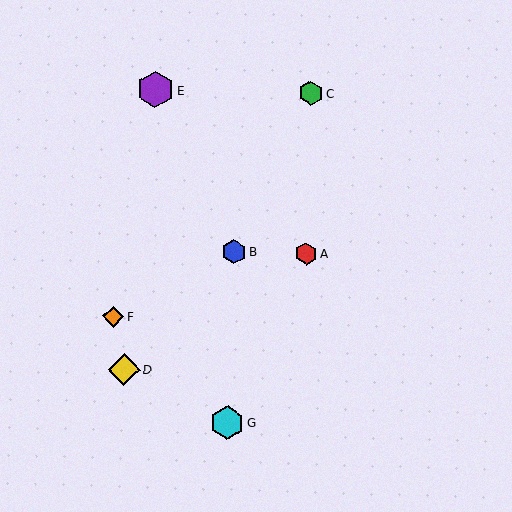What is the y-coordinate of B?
Object B is at y≈252.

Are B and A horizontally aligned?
Yes, both are at y≈252.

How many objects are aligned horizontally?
2 objects (A, B) are aligned horizontally.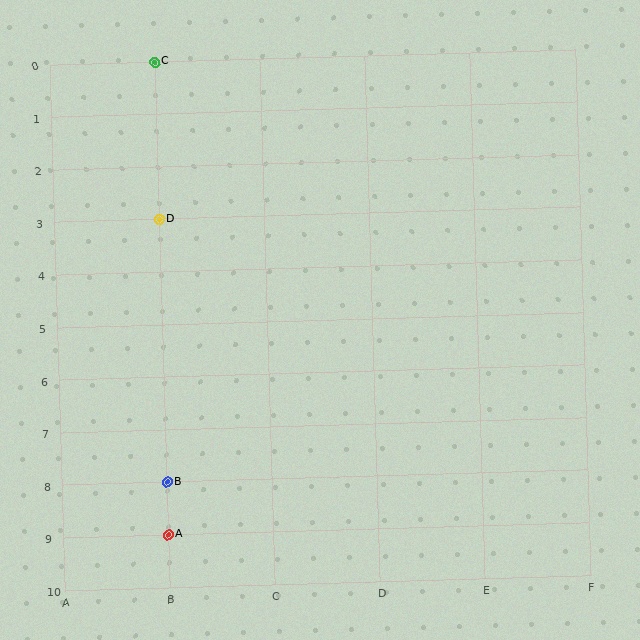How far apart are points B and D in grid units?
Points B and D are 5 rows apart.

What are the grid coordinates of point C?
Point C is at grid coordinates (B, 0).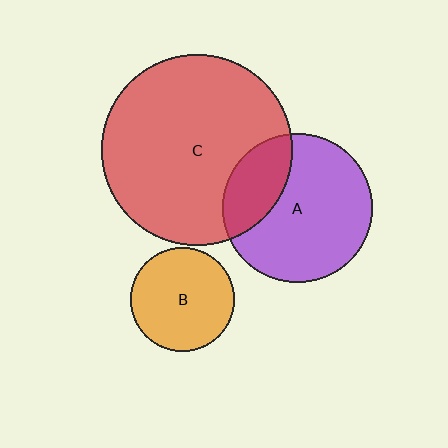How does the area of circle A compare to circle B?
Approximately 2.1 times.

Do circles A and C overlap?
Yes.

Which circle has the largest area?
Circle C (red).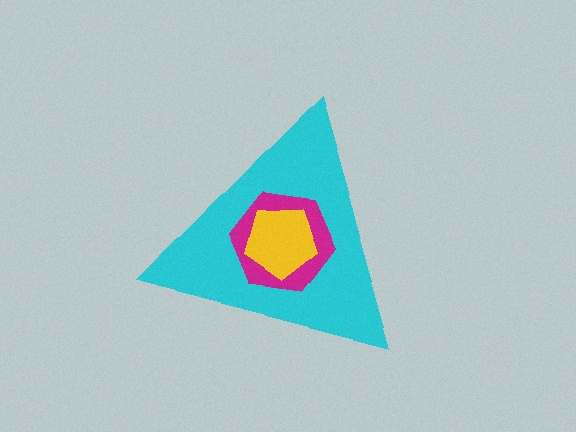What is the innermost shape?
The yellow pentagon.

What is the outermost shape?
The cyan triangle.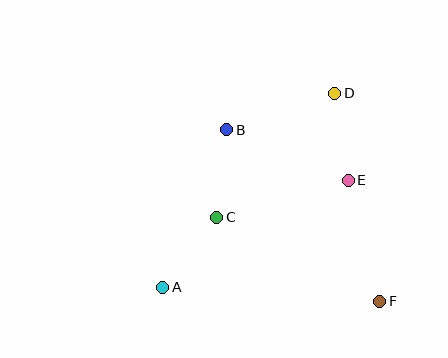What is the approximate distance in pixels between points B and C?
The distance between B and C is approximately 88 pixels.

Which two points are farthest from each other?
Points A and D are farthest from each other.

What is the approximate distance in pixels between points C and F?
The distance between C and F is approximately 183 pixels.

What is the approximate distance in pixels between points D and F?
The distance between D and F is approximately 213 pixels.